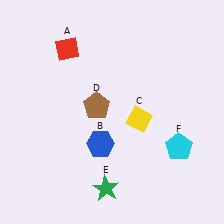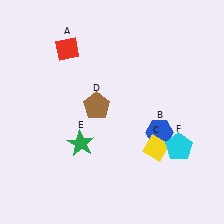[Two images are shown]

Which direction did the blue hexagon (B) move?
The blue hexagon (B) moved right.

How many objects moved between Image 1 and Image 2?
3 objects moved between the two images.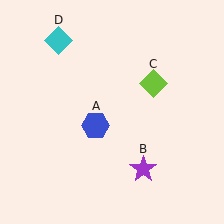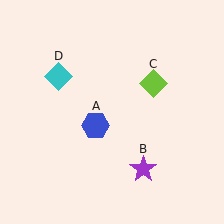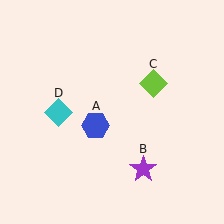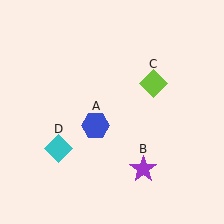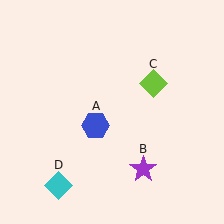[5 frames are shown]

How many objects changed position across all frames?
1 object changed position: cyan diamond (object D).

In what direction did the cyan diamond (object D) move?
The cyan diamond (object D) moved down.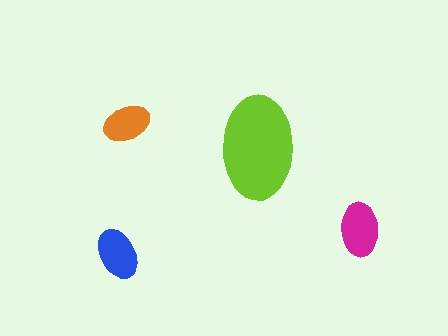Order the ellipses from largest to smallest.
the lime one, the magenta one, the blue one, the orange one.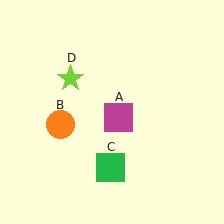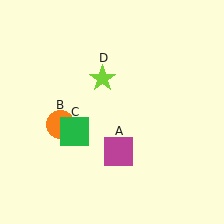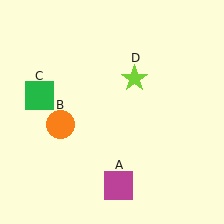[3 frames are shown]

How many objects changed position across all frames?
3 objects changed position: magenta square (object A), green square (object C), lime star (object D).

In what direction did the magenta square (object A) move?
The magenta square (object A) moved down.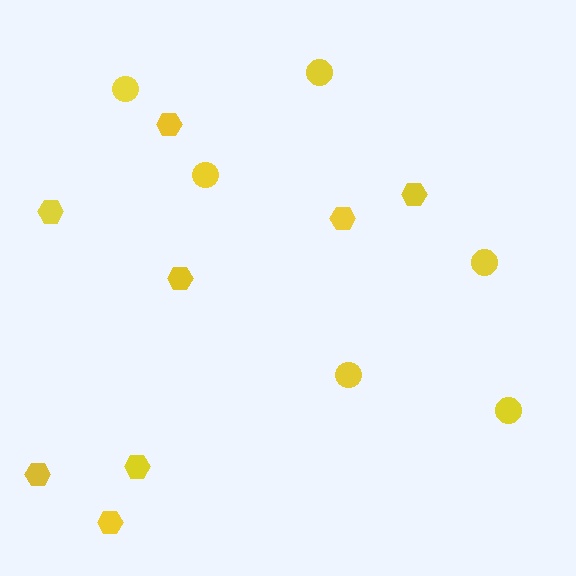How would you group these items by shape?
There are 2 groups: one group of hexagons (8) and one group of circles (6).